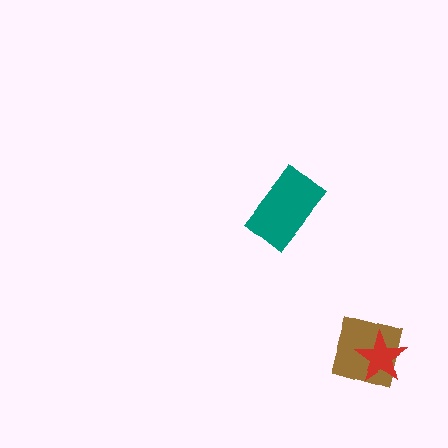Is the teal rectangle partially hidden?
No, no other shape covers it.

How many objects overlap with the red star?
1 object overlaps with the red star.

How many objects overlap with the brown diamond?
1 object overlaps with the brown diamond.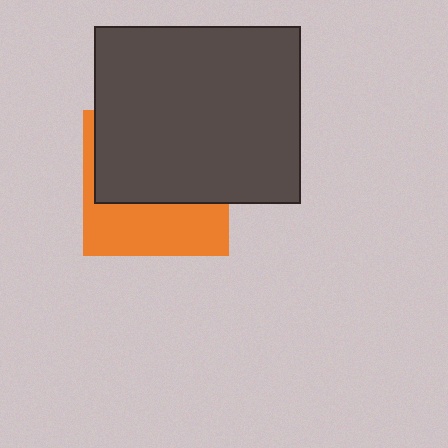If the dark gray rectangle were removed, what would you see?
You would see the complete orange square.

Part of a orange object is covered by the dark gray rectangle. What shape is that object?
It is a square.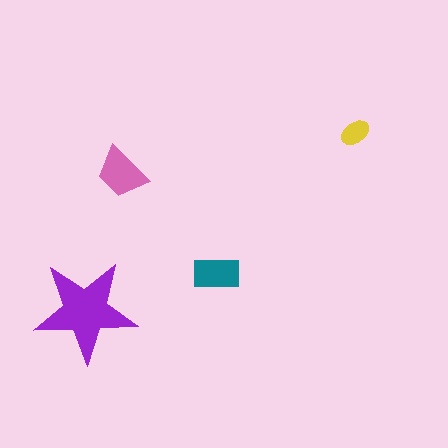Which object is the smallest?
The yellow ellipse.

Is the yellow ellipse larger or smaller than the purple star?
Smaller.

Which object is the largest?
The purple star.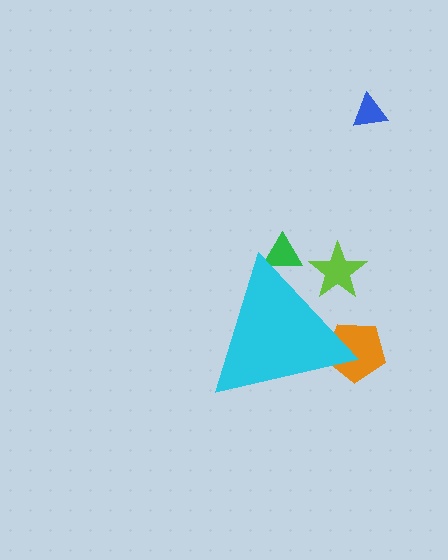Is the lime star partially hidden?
Yes, the lime star is partially hidden behind the cyan triangle.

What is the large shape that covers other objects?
A cyan triangle.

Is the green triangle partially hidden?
Yes, the green triangle is partially hidden behind the cyan triangle.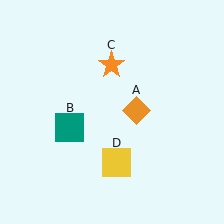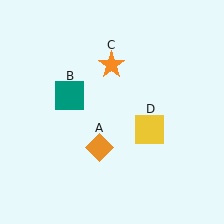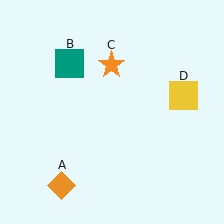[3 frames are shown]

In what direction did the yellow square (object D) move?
The yellow square (object D) moved up and to the right.